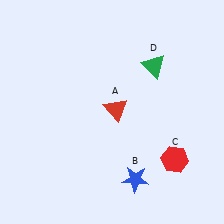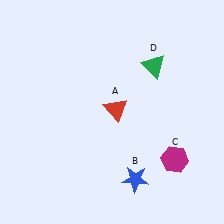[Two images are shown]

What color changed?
The hexagon (C) changed from red in Image 1 to magenta in Image 2.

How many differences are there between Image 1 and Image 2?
There is 1 difference between the two images.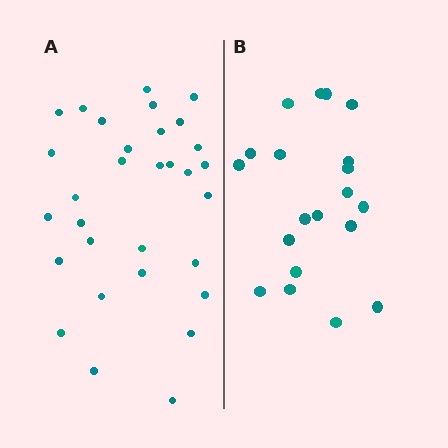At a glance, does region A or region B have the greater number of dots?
Region A (the left region) has more dots.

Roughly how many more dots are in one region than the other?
Region A has roughly 12 or so more dots than region B.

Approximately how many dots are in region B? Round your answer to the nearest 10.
About 20 dots.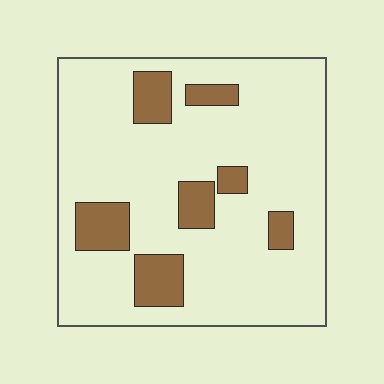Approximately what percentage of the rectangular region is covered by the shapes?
Approximately 15%.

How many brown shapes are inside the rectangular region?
7.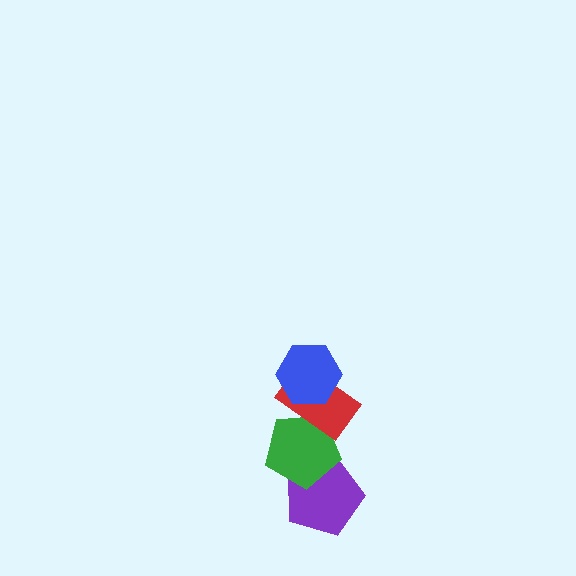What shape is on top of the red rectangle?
The blue hexagon is on top of the red rectangle.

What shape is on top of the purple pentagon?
The green pentagon is on top of the purple pentagon.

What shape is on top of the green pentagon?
The red rectangle is on top of the green pentagon.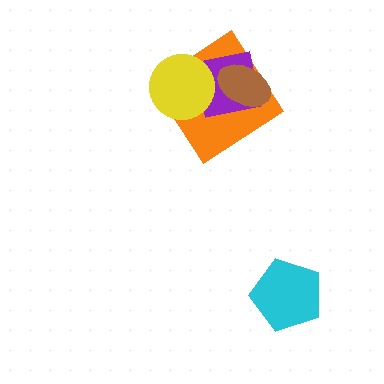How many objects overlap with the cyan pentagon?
0 objects overlap with the cyan pentagon.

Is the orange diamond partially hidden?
Yes, it is partially covered by another shape.